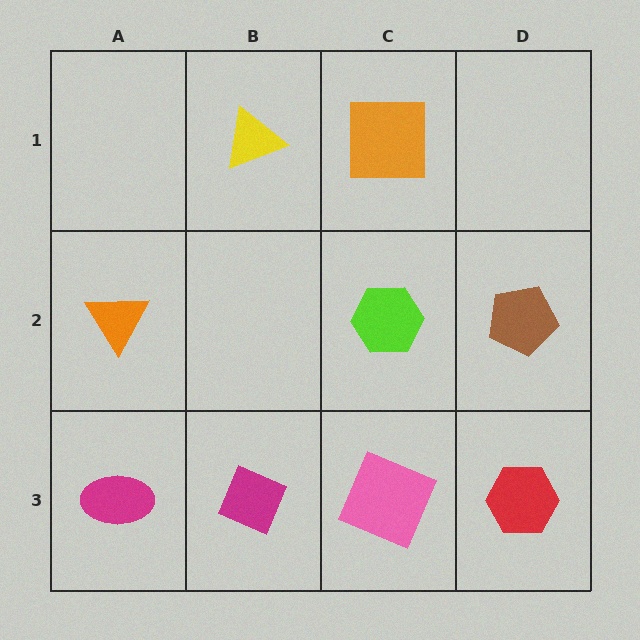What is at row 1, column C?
An orange square.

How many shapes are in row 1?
2 shapes.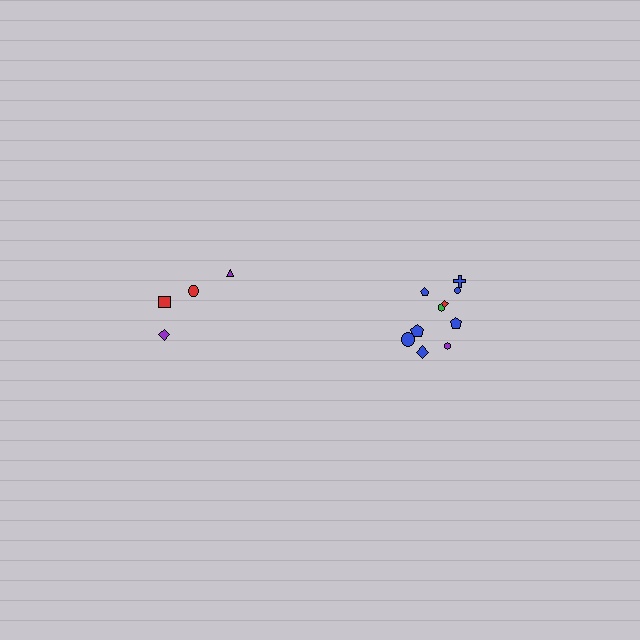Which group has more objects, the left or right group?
The right group.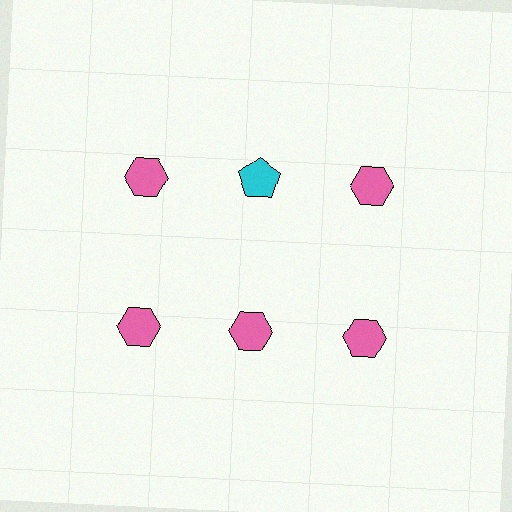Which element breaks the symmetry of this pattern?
The cyan pentagon in the top row, second from left column breaks the symmetry. All other shapes are pink hexagons.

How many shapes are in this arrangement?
There are 6 shapes arranged in a grid pattern.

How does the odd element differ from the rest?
It differs in both color (cyan instead of pink) and shape (pentagon instead of hexagon).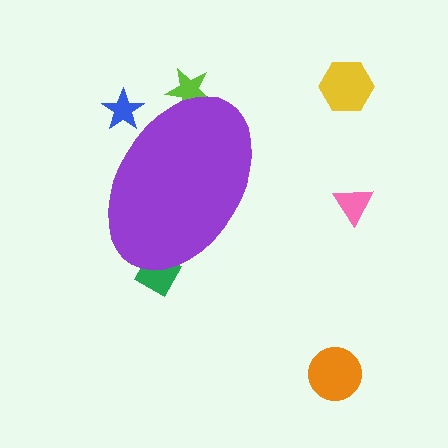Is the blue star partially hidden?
Yes, the blue star is partially hidden behind the purple ellipse.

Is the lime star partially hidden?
Yes, the lime star is partially hidden behind the purple ellipse.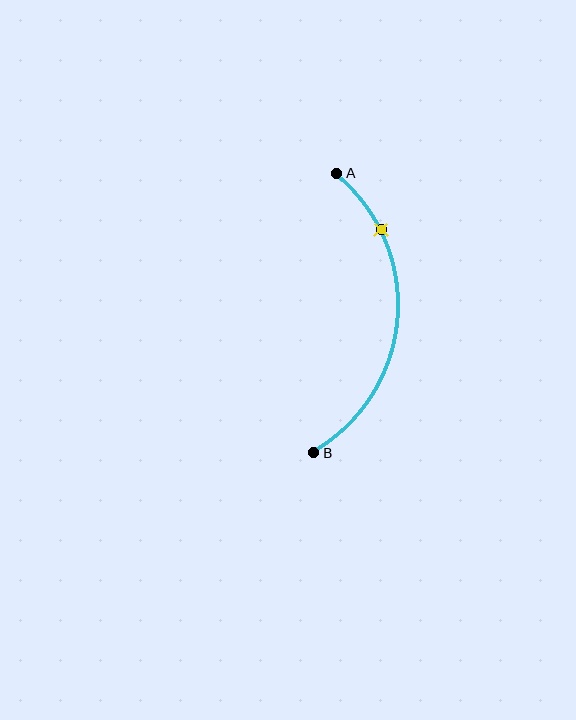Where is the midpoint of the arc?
The arc midpoint is the point on the curve farthest from the straight line joining A and B. It sits to the right of that line.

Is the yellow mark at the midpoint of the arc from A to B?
No. The yellow mark lies on the arc but is closer to endpoint A. The arc midpoint would be at the point on the curve equidistant along the arc from both A and B.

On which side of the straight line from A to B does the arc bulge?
The arc bulges to the right of the straight line connecting A and B.